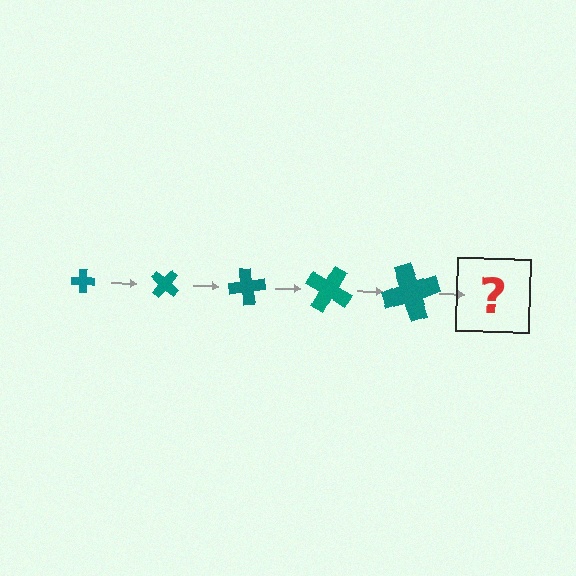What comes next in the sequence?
The next element should be a cross, larger than the previous one and rotated 200 degrees from the start.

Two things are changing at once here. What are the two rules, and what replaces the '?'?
The two rules are that the cross grows larger each step and it rotates 40 degrees each step. The '?' should be a cross, larger than the previous one and rotated 200 degrees from the start.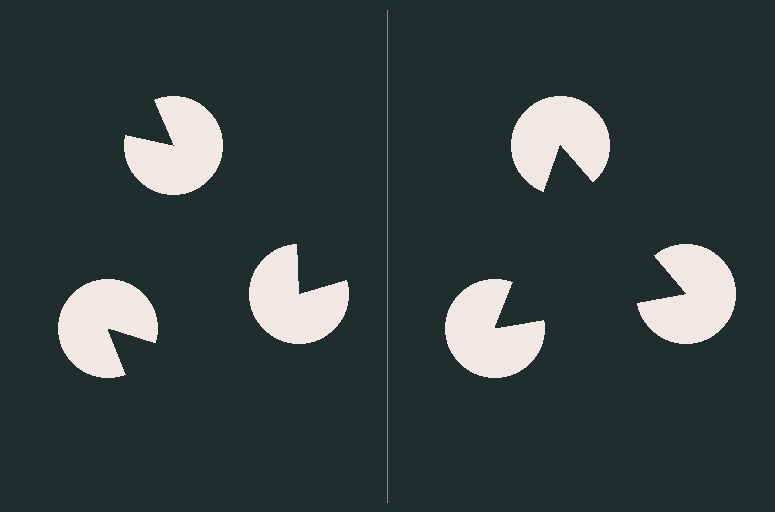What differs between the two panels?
The pac-man discs are positioned identically on both sides; only the wedge orientations differ. On the right they align to a triangle; on the left they are misaligned.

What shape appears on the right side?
An illusory triangle.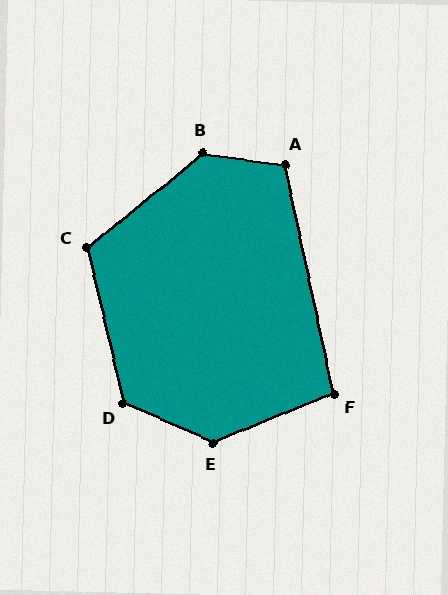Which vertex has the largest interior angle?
E, at approximately 134 degrees.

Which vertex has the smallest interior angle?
F, at approximately 100 degrees.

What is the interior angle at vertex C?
Approximately 116 degrees (obtuse).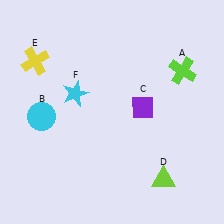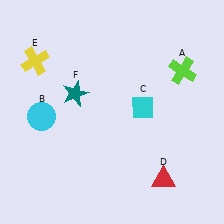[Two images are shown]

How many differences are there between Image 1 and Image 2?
There are 3 differences between the two images.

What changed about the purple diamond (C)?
In Image 1, C is purple. In Image 2, it changed to cyan.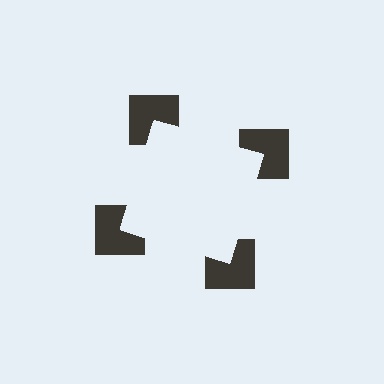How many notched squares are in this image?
There are 4 — one at each vertex of the illusory square.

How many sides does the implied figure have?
4 sides.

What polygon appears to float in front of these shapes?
An illusory square — its edges are inferred from the aligned wedge cuts in the notched squares, not physically drawn.